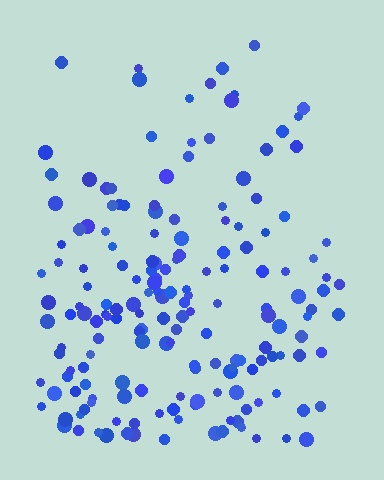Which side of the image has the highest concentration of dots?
The bottom.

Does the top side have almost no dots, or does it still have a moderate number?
Still a moderate number, just noticeably fewer than the bottom.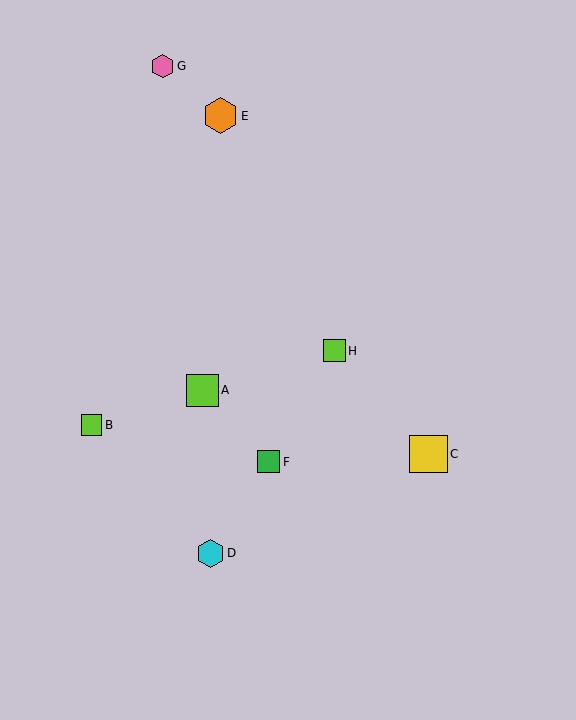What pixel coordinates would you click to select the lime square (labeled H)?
Click at (334, 351) to select the lime square H.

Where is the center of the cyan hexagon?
The center of the cyan hexagon is at (210, 553).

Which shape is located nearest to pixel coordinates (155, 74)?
The pink hexagon (labeled G) at (163, 66) is nearest to that location.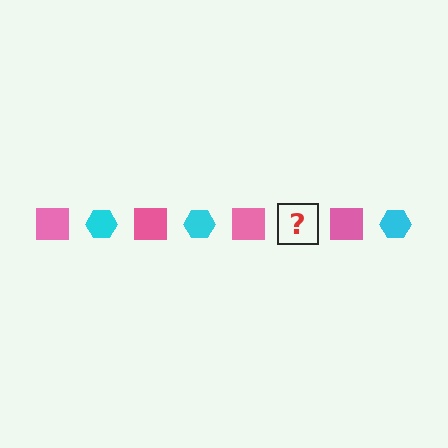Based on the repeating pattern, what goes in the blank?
The blank should be a cyan hexagon.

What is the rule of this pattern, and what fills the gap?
The rule is that the pattern alternates between pink square and cyan hexagon. The gap should be filled with a cyan hexagon.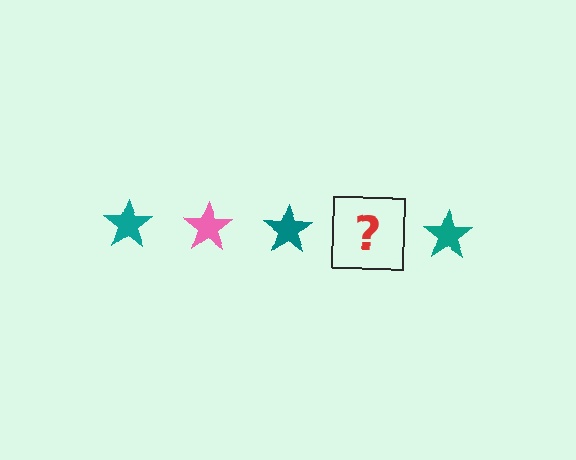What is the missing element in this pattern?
The missing element is a pink star.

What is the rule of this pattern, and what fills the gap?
The rule is that the pattern cycles through teal, pink stars. The gap should be filled with a pink star.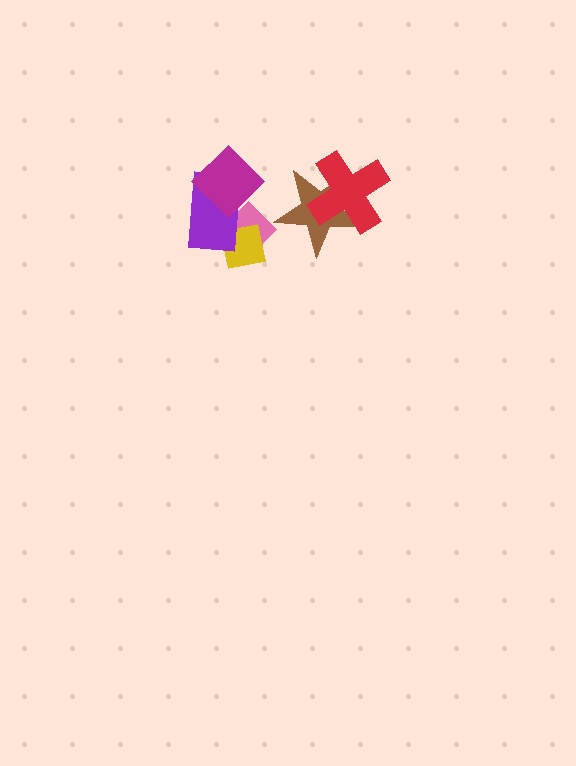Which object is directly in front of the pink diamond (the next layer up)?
The yellow square is directly in front of the pink diamond.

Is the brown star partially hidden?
Yes, it is partially covered by another shape.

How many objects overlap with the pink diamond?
3 objects overlap with the pink diamond.